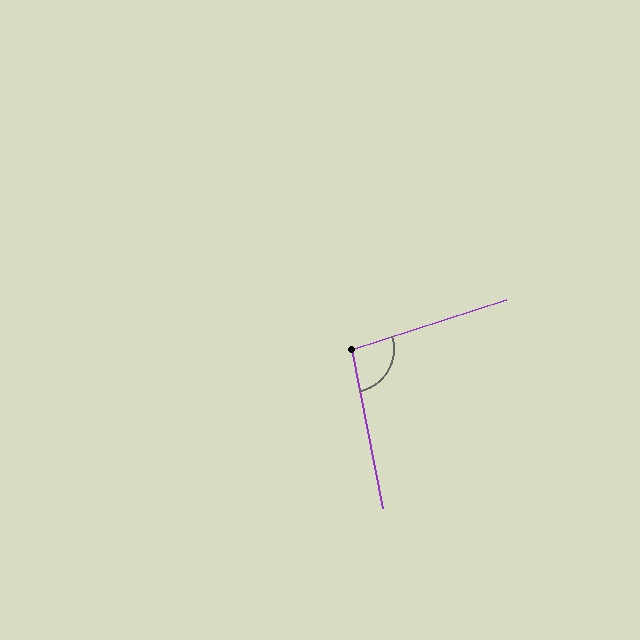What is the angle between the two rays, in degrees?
Approximately 97 degrees.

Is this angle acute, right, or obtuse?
It is obtuse.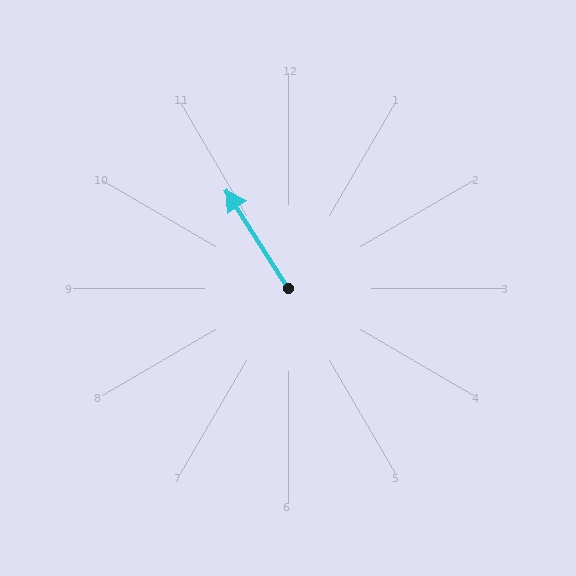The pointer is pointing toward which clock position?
Roughly 11 o'clock.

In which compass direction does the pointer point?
Northwest.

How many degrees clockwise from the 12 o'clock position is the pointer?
Approximately 328 degrees.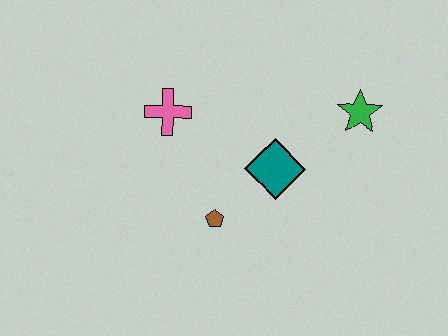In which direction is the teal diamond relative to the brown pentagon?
The teal diamond is to the right of the brown pentagon.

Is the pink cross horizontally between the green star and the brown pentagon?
No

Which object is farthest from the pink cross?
The green star is farthest from the pink cross.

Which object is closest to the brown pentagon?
The teal diamond is closest to the brown pentagon.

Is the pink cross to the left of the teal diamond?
Yes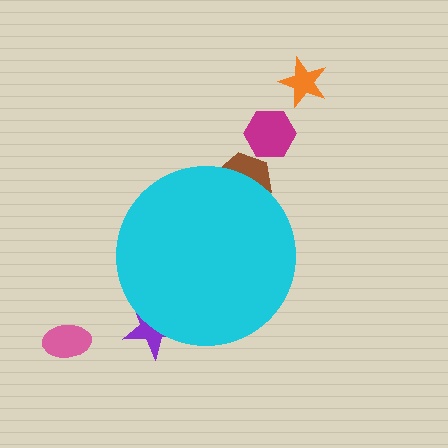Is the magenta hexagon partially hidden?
No, the magenta hexagon is fully visible.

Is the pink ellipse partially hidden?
No, the pink ellipse is fully visible.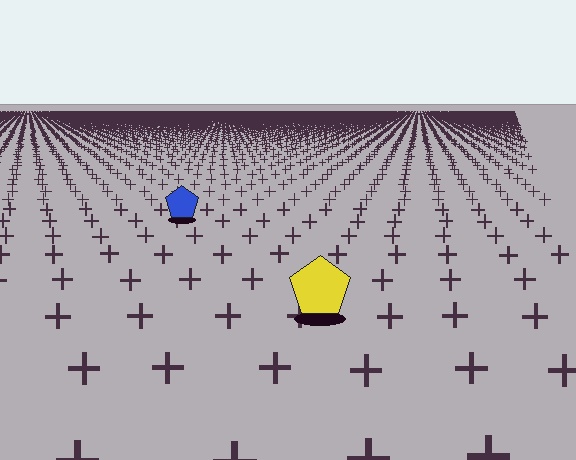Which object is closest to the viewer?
The yellow pentagon is closest. The texture marks near it are larger and more spread out.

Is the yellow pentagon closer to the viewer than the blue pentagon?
Yes. The yellow pentagon is closer — you can tell from the texture gradient: the ground texture is coarser near it.